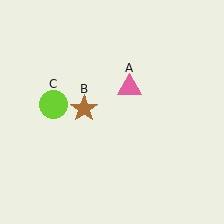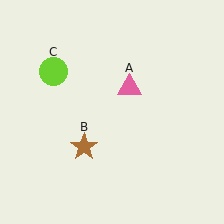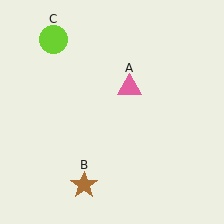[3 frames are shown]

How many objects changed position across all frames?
2 objects changed position: brown star (object B), lime circle (object C).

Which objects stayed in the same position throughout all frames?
Pink triangle (object A) remained stationary.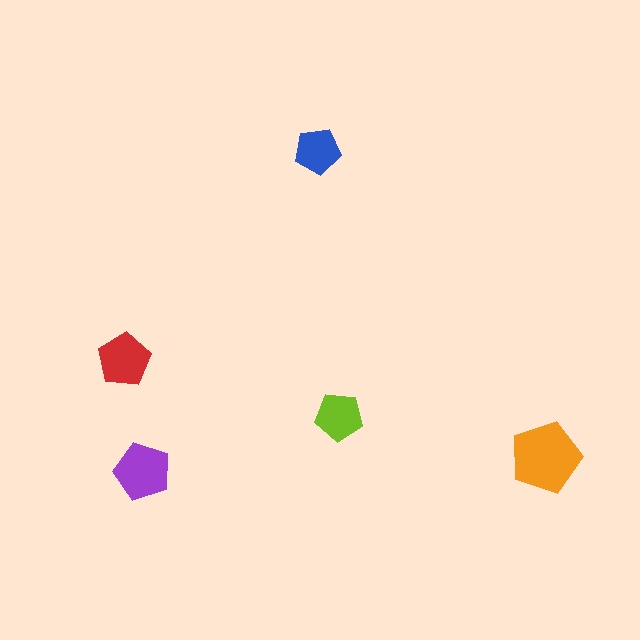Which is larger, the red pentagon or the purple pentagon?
The purple one.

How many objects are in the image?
There are 5 objects in the image.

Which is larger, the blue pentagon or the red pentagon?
The red one.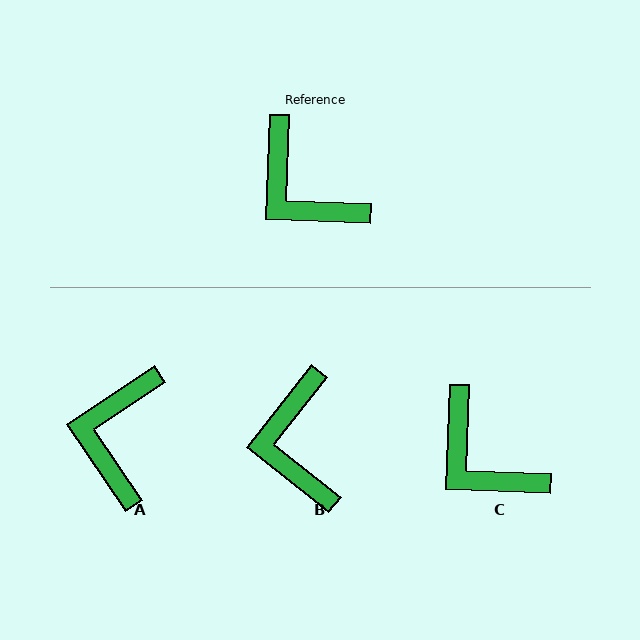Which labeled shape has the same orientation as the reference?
C.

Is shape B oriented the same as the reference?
No, it is off by about 36 degrees.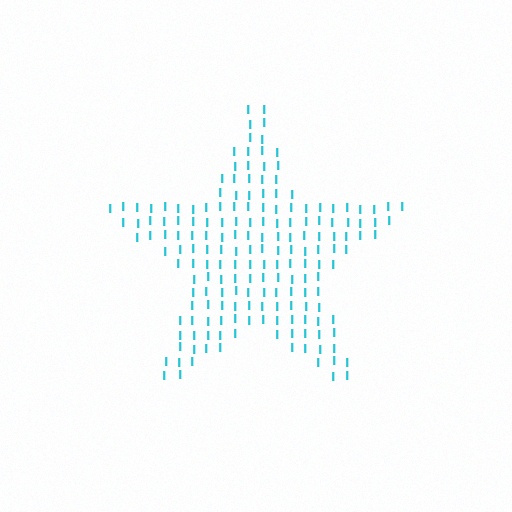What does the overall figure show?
The overall figure shows a star.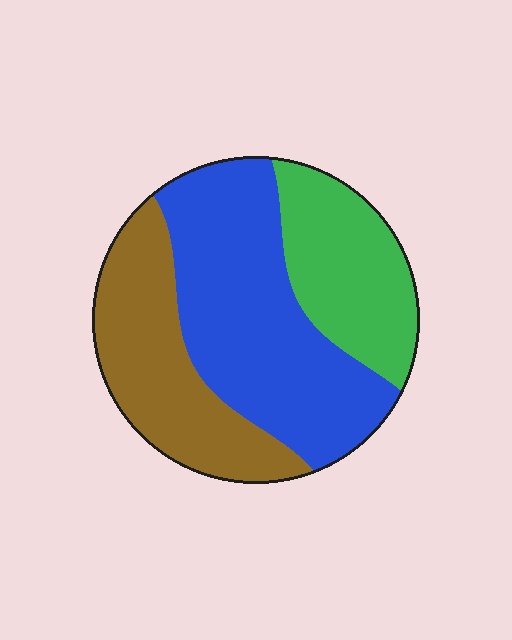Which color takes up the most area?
Blue, at roughly 45%.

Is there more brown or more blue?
Blue.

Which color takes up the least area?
Green, at roughly 25%.